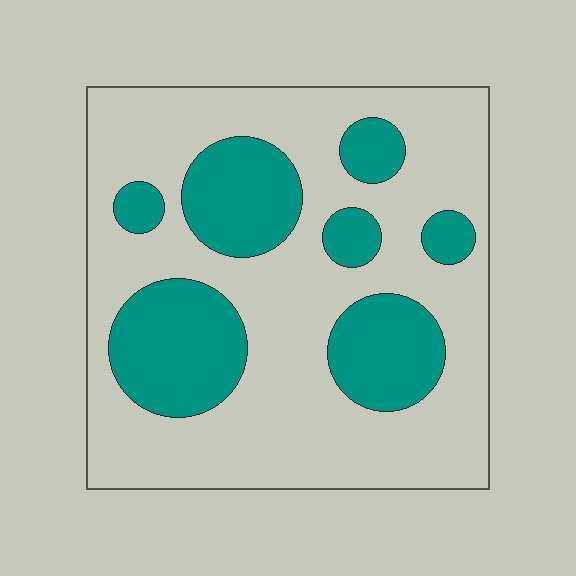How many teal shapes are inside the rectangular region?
7.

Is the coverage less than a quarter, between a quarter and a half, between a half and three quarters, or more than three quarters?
Between a quarter and a half.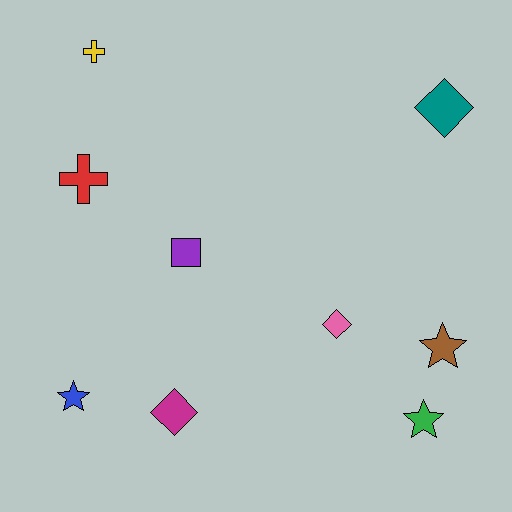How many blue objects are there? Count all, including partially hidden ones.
There is 1 blue object.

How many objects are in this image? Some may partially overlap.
There are 9 objects.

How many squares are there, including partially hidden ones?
There is 1 square.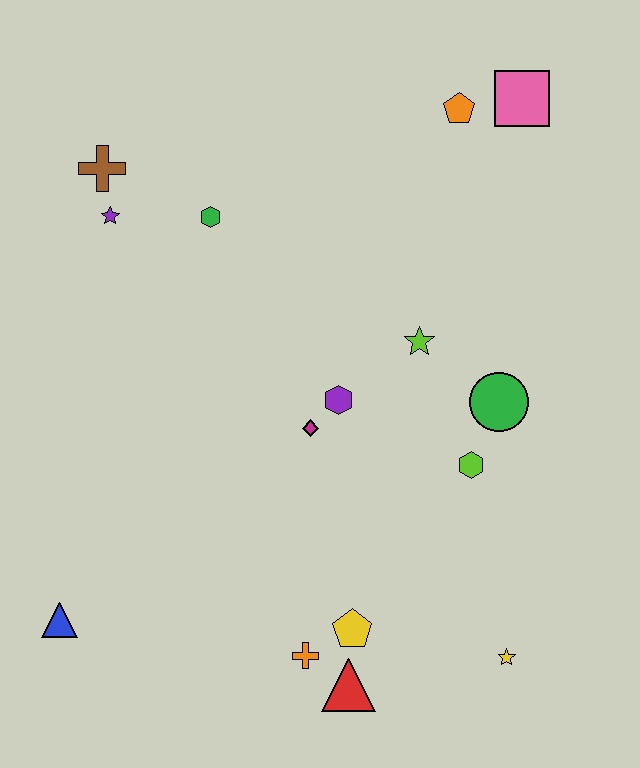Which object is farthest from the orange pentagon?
The blue triangle is farthest from the orange pentagon.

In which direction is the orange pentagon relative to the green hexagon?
The orange pentagon is to the right of the green hexagon.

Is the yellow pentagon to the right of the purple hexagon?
Yes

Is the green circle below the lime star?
Yes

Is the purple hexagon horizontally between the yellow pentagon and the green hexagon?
Yes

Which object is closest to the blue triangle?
The orange cross is closest to the blue triangle.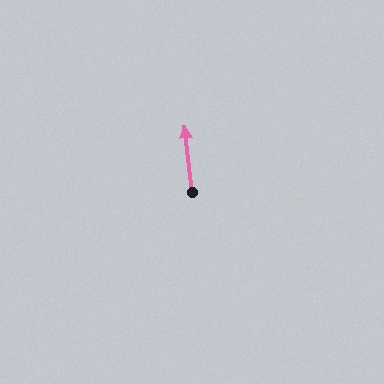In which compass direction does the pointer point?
North.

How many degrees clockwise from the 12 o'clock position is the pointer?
Approximately 354 degrees.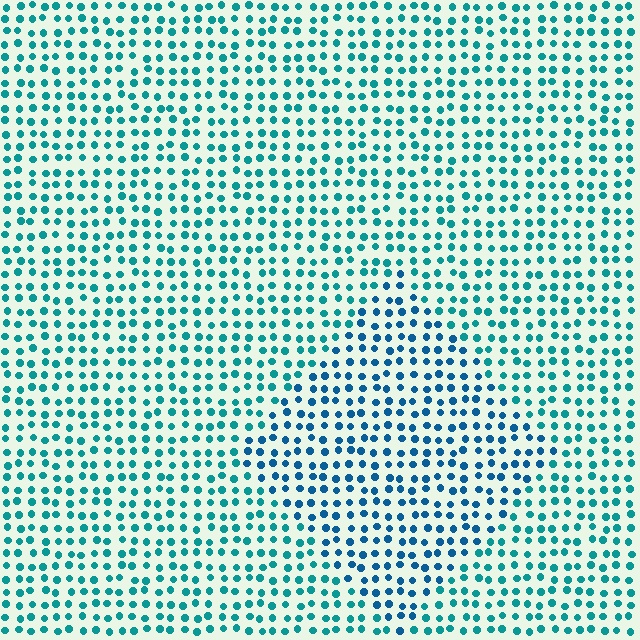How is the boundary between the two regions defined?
The boundary is defined purely by a slight shift in hue (about 26 degrees). Spacing, size, and orientation are identical on both sides.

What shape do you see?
I see a diamond.